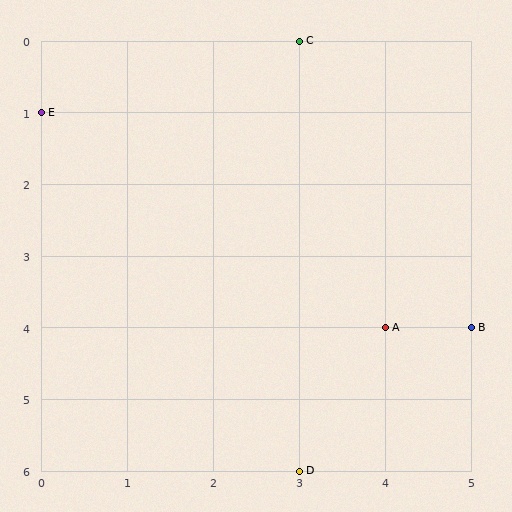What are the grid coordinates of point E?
Point E is at grid coordinates (0, 1).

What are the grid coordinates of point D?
Point D is at grid coordinates (3, 6).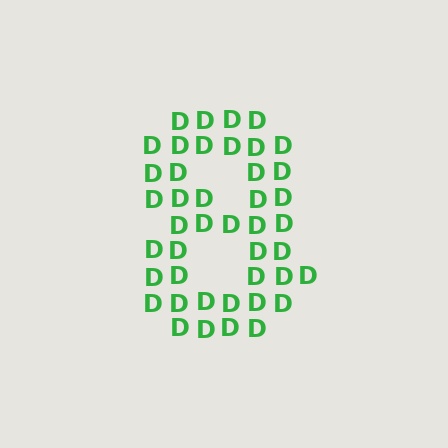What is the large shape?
The large shape is the digit 8.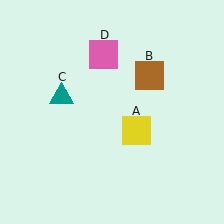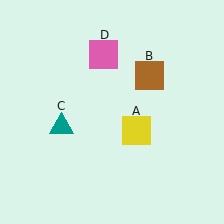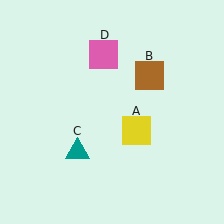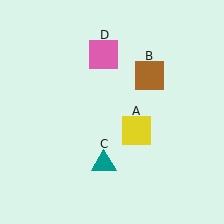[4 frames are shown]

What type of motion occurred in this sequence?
The teal triangle (object C) rotated counterclockwise around the center of the scene.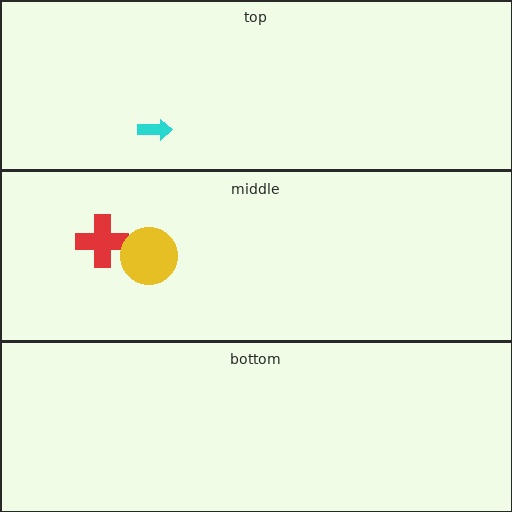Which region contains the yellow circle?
The middle region.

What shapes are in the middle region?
The red cross, the yellow circle.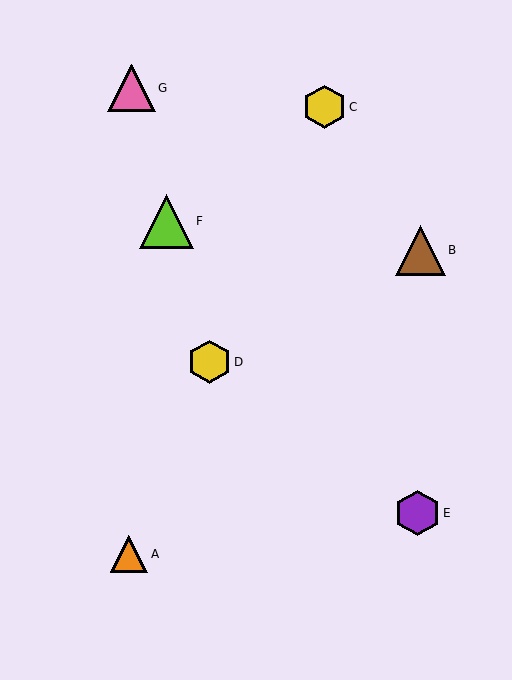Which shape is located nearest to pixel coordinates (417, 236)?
The brown triangle (labeled B) at (421, 250) is nearest to that location.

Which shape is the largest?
The lime triangle (labeled F) is the largest.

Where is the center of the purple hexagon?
The center of the purple hexagon is at (417, 513).